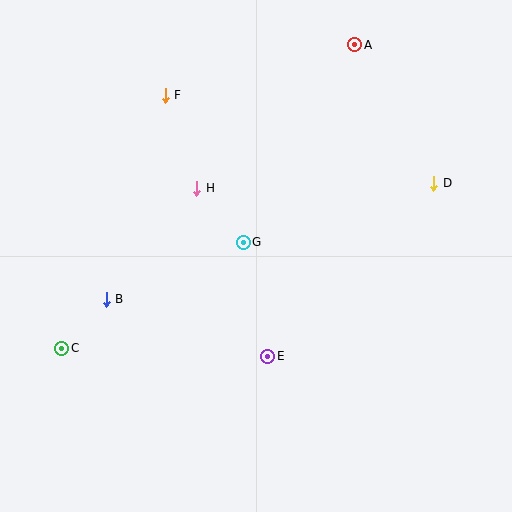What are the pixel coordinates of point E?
Point E is at (268, 357).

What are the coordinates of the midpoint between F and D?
The midpoint between F and D is at (300, 139).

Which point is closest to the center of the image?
Point G at (243, 242) is closest to the center.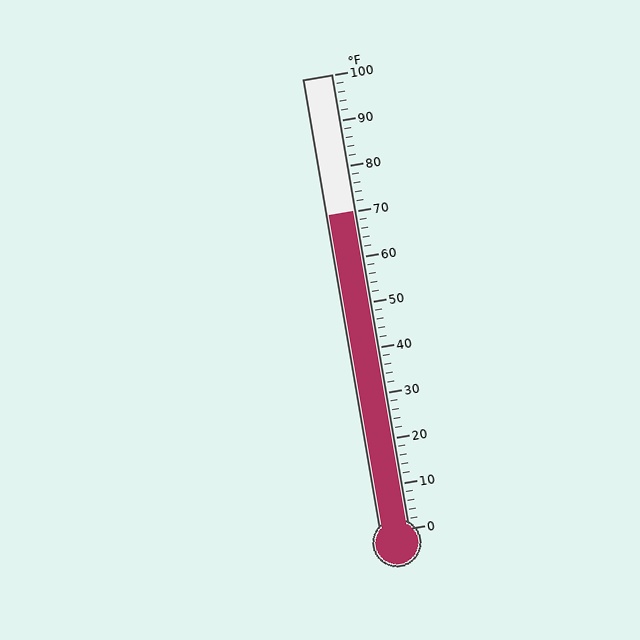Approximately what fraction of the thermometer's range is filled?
The thermometer is filled to approximately 70% of its range.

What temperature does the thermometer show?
The thermometer shows approximately 70°F.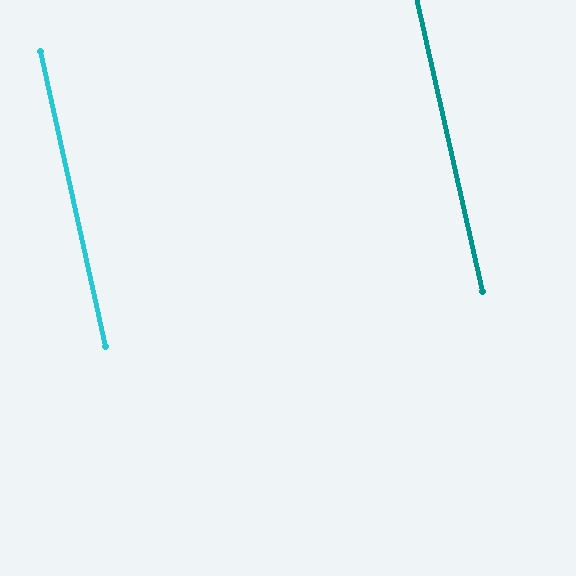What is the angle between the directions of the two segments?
Approximately 0 degrees.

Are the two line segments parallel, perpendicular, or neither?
Parallel — their directions differ by only 0.1°.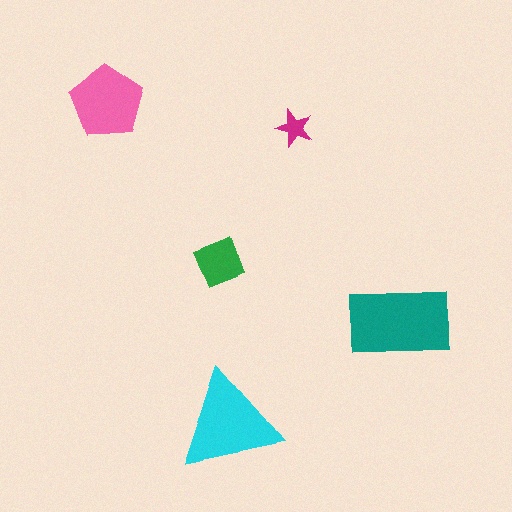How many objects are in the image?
There are 5 objects in the image.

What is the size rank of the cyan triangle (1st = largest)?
2nd.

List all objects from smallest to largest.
The magenta star, the green diamond, the pink pentagon, the cyan triangle, the teal rectangle.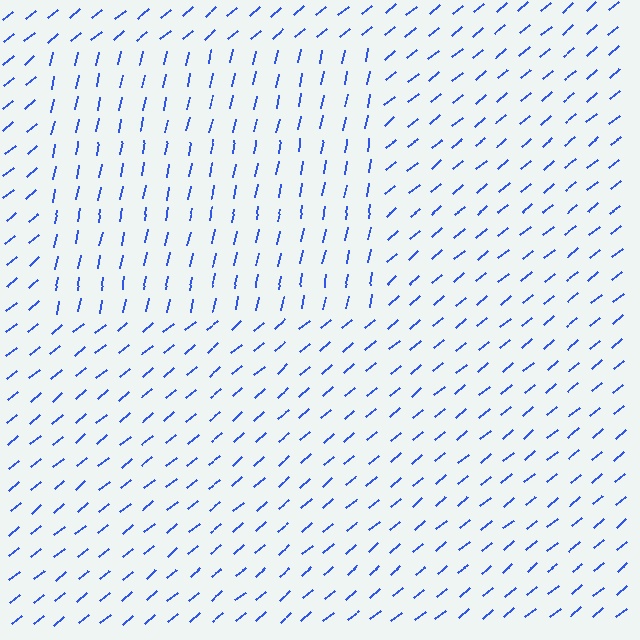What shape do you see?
I see a rectangle.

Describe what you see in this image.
The image is filled with small blue line segments. A rectangle region in the image has lines oriented differently from the surrounding lines, creating a visible texture boundary.